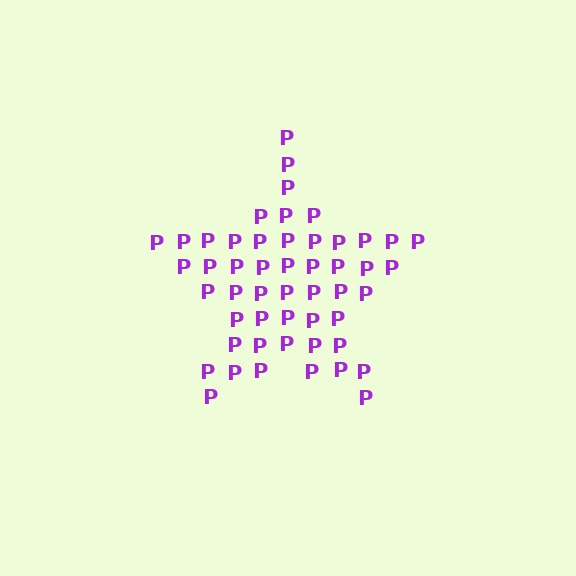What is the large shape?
The large shape is a star.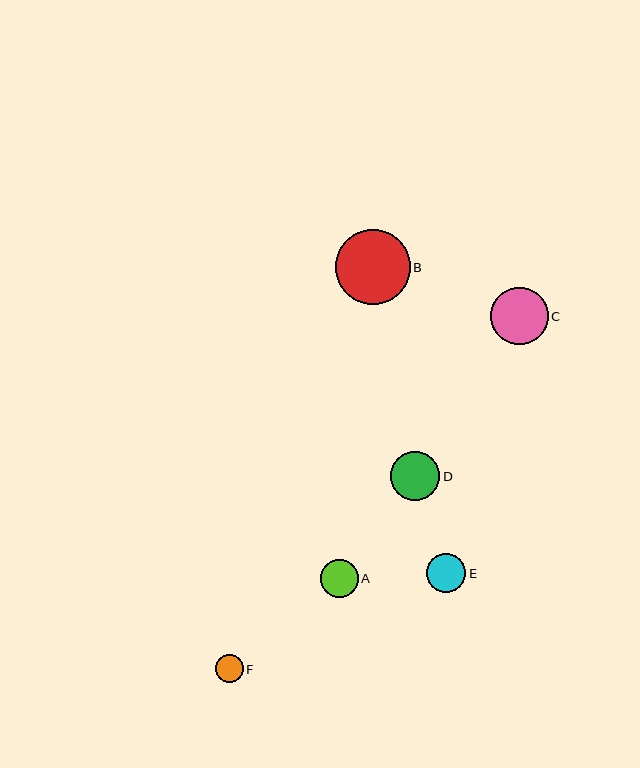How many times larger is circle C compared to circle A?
Circle C is approximately 1.5 times the size of circle A.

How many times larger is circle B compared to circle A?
Circle B is approximately 2.0 times the size of circle A.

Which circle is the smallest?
Circle F is the smallest with a size of approximately 28 pixels.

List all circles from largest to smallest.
From largest to smallest: B, C, D, E, A, F.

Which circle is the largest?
Circle B is the largest with a size of approximately 75 pixels.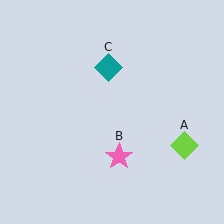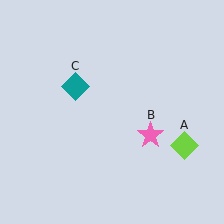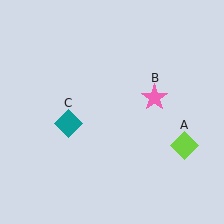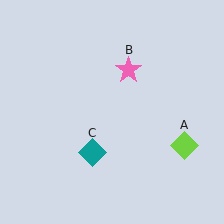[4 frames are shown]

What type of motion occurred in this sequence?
The pink star (object B), teal diamond (object C) rotated counterclockwise around the center of the scene.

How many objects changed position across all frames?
2 objects changed position: pink star (object B), teal diamond (object C).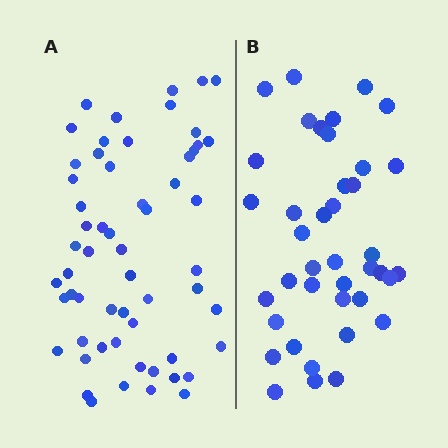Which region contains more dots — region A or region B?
Region A (the left region) has more dots.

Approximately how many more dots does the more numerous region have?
Region A has approximately 20 more dots than region B.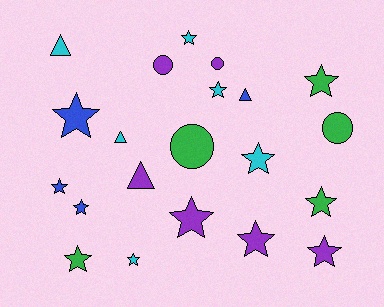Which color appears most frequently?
Cyan, with 6 objects.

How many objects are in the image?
There are 21 objects.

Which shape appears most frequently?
Star, with 13 objects.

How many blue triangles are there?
There is 1 blue triangle.